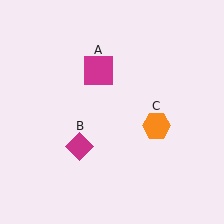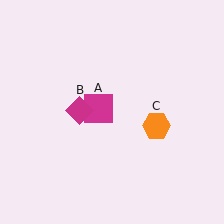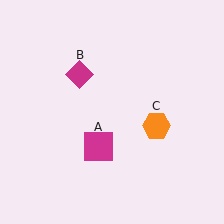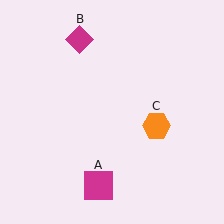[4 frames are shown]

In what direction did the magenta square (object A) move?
The magenta square (object A) moved down.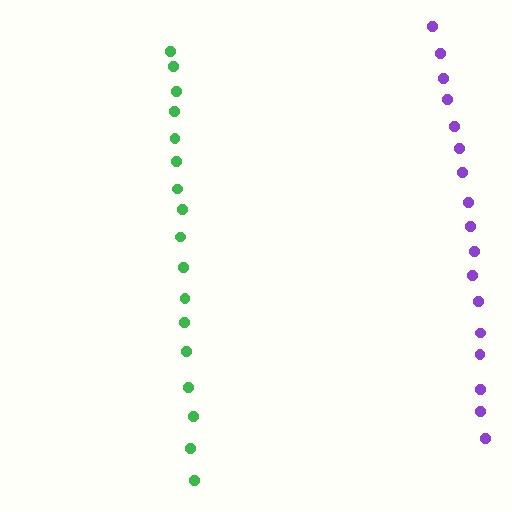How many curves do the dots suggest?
There are 2 distinct paths.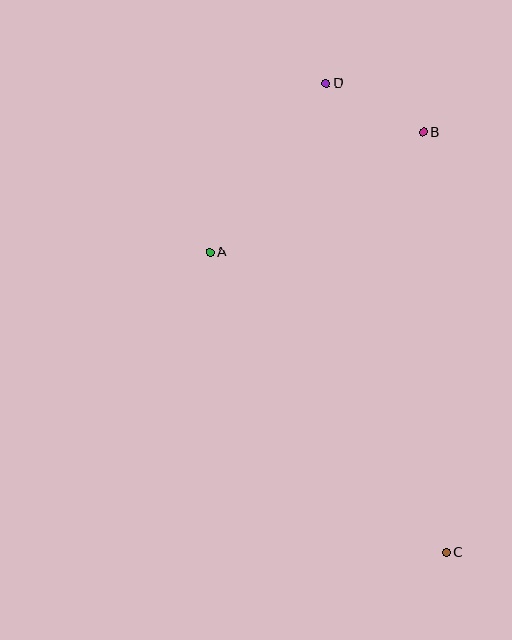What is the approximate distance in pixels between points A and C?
The distance between A and C is approximately 382 pixels.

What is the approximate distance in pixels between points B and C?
The distance between B and C is approximately 421 pixels.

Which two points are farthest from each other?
Points C and D are farthest from each other.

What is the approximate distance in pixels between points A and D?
The distance between A and D is approximately 205 pixels.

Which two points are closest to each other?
Points B and D are closest to each other.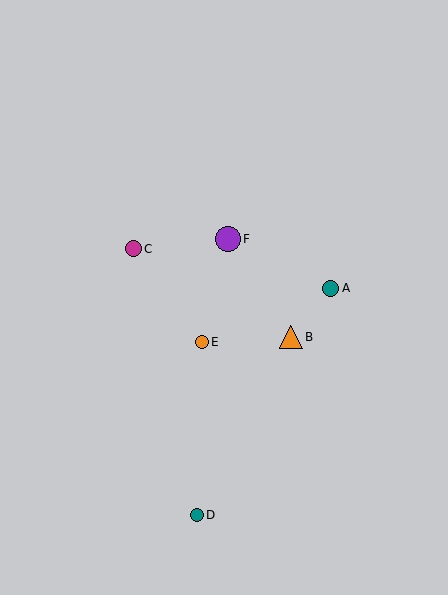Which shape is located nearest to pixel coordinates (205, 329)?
The orange circle (labeled E) at (202, 342) is nearest to that location.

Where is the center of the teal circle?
The center of the teal circle is at (197, 515).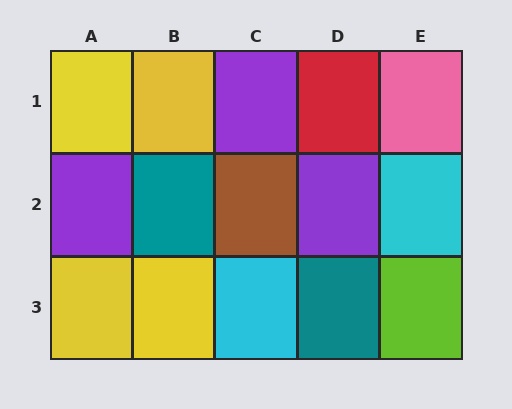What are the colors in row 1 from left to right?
Yellow, yellow, purple, red, pink.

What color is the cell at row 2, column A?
Purple.